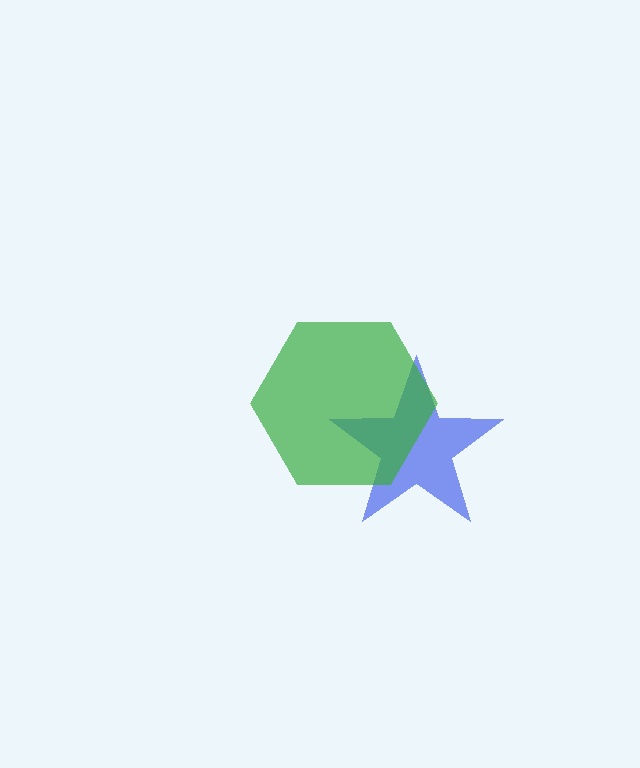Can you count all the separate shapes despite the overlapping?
Yes, there are 2 separate shapes.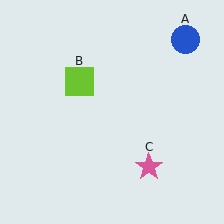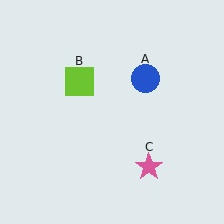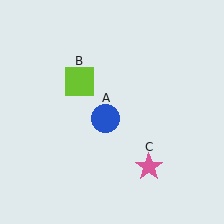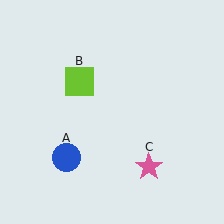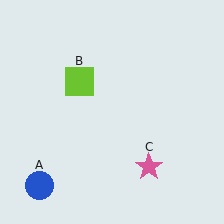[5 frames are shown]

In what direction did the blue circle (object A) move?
The blue circle (object A) moved down and to the left.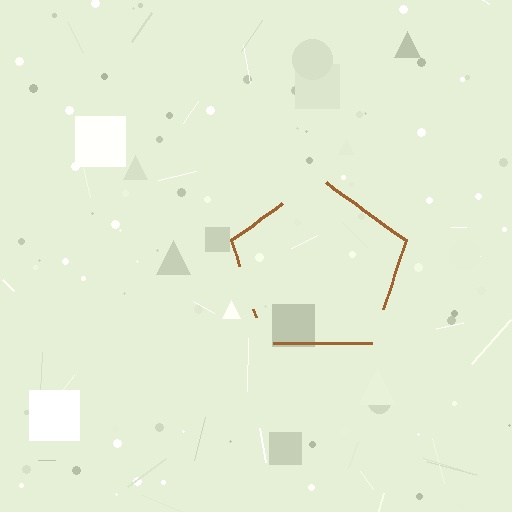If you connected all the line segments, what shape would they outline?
They would outline a pentagon.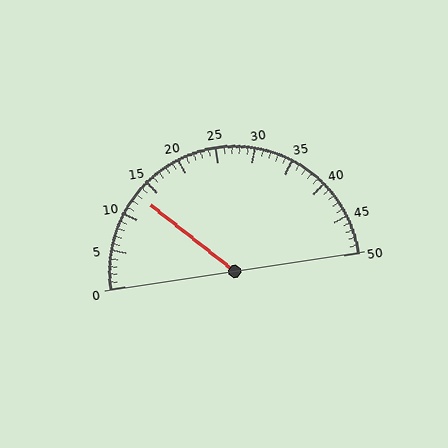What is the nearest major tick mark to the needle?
The nearest major tick mark is 15.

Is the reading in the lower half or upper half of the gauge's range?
The reading is in the lower half of the range (0 to 50).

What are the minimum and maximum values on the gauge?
The gauge ranges from 0 to 50.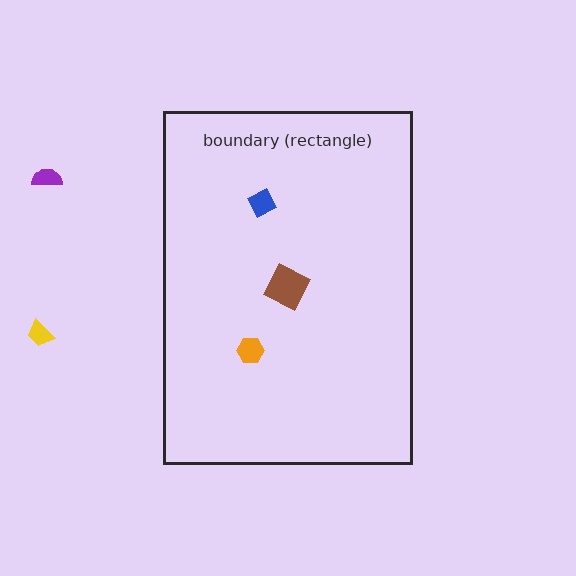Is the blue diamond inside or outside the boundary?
Inside.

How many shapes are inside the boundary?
3 inside, 2 outside.